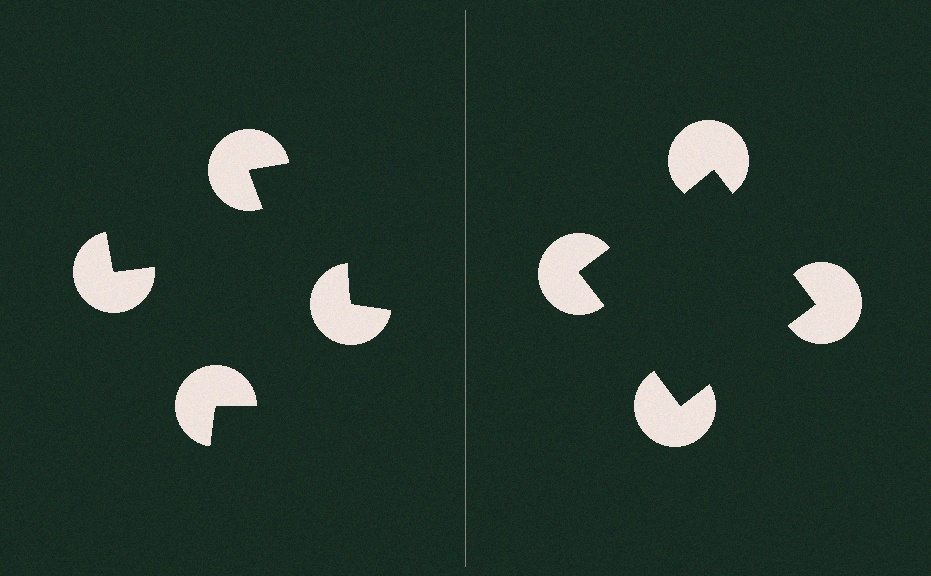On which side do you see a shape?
An illusory square appears on the right side. On the left side the wedge cuts are rotated, so no coherent shape forms.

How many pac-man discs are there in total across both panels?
8 — 4 on each side.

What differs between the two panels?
The pac-man discs are positioned identically on both sides; only the wedge orientations differ. On the right they align to a square; on the left they are misaligned.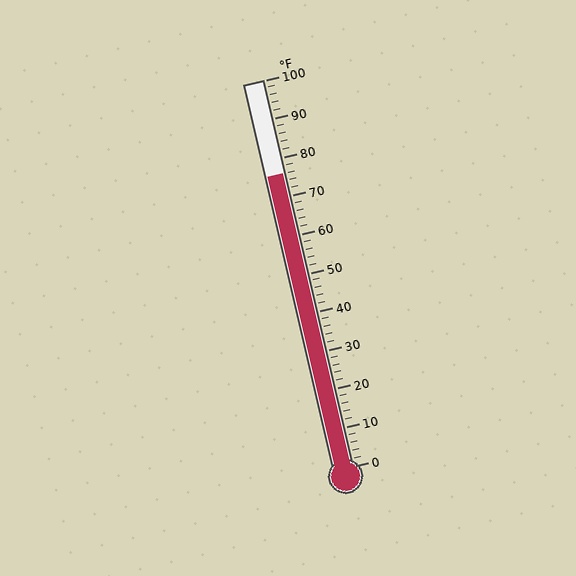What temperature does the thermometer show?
The thermometer shows approximately 76°F.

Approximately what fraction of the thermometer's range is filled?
The thermometer is filled to approximately 75% of its range.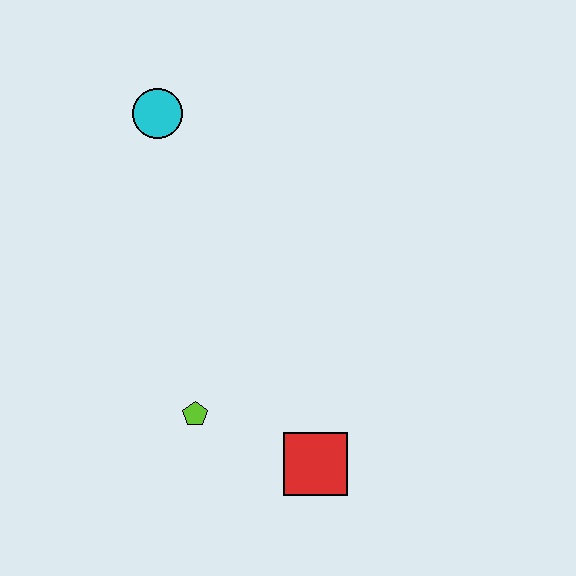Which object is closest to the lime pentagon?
The red square is closest to the lime pentagon.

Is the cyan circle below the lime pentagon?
No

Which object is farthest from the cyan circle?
The red square is farthest from the cyan circle.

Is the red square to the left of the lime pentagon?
No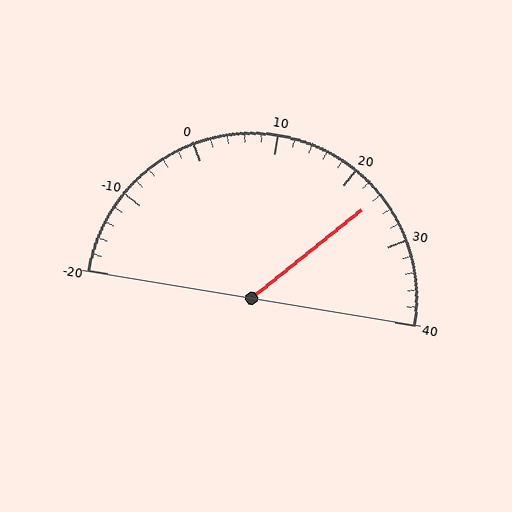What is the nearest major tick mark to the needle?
The nearest major tick mark is 20.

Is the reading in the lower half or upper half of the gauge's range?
The reading is in the upper half of the range (-20 to 40).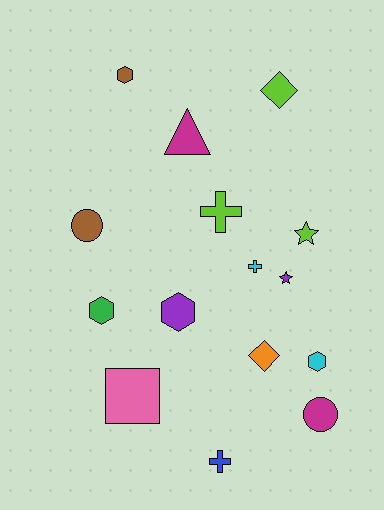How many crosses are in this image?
There are 3 crosses.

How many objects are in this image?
There are 15 objects.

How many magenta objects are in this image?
There are 2 magenta objects.